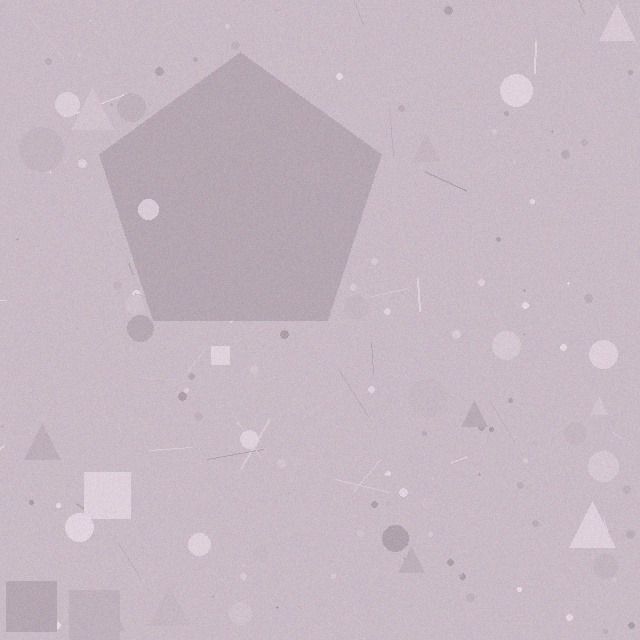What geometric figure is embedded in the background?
A pentagon is embedded in the background.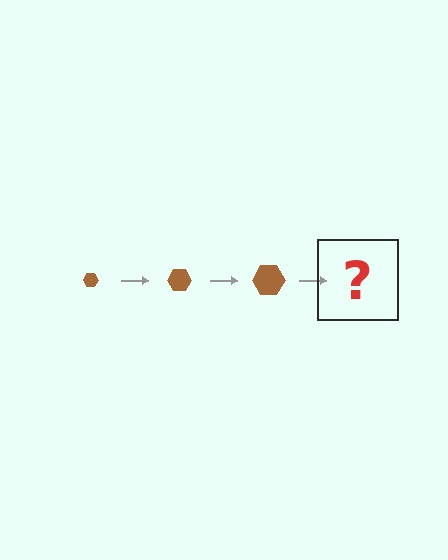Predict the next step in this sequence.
The next step is a brown hexagon, larger than the previous one.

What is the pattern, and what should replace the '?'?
The pattern is that the hexagon gets progressively larger each step. The '?' should be a brown hexagon, larger than the previous one.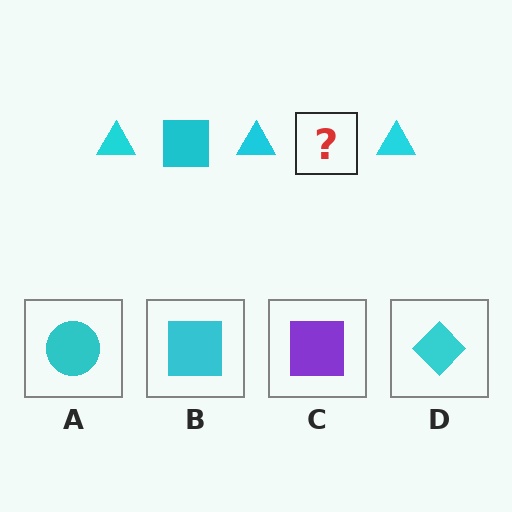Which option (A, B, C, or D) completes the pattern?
B.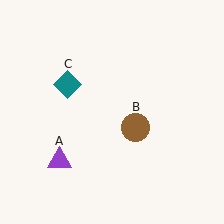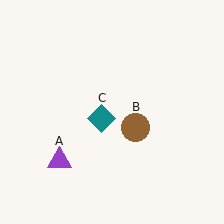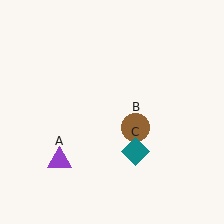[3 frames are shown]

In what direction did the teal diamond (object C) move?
The teal diamond (object C) moved down and to the right.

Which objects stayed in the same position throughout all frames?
Purple triangle (object A) and brown circle (object B) remained stationary.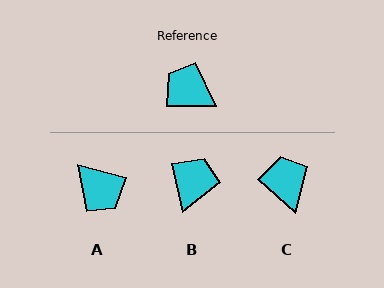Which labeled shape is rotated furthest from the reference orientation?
A, about 164 degrees away.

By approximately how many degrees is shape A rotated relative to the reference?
Approximately 164 degrees counter-clockwise.